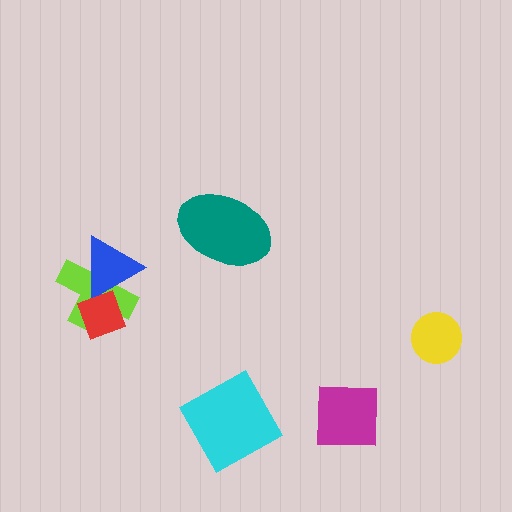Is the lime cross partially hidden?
Yes, it is partially covered by another shape.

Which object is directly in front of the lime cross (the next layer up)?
The blue triangle is directly in front of the lime cross.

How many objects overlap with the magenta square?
0 objects overlap with the magenta square.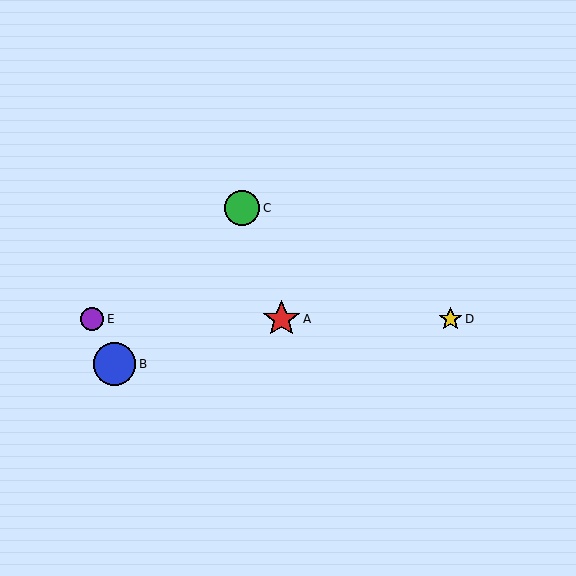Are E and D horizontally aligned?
Yes, both are at y≈319.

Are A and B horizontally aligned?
No, A is at y≈319 and B is at y≈364.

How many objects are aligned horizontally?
3 objects (A, D, E) are aligned horizontally.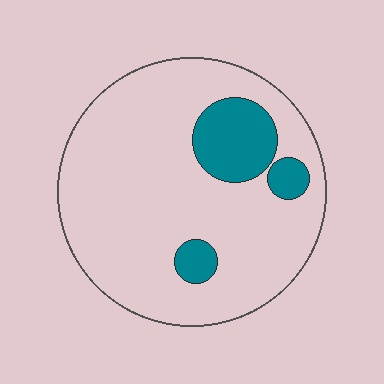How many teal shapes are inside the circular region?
3.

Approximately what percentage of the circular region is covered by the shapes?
Approximately 15%.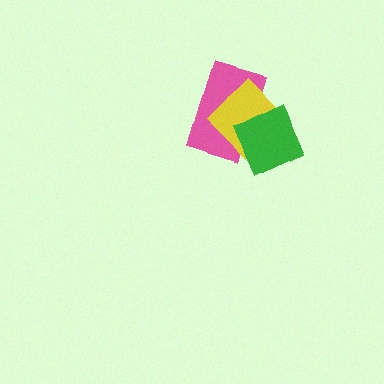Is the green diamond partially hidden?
No, no other shape covers it.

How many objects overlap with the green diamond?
2 objects overlap with the green diamond.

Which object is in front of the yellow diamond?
The green diamond is in front of the yellow diamond.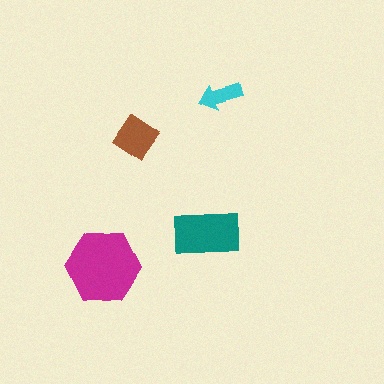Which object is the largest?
The magenta hexagon.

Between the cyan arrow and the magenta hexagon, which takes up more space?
The magenta hexagon.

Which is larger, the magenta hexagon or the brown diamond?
The magenta hexagon.